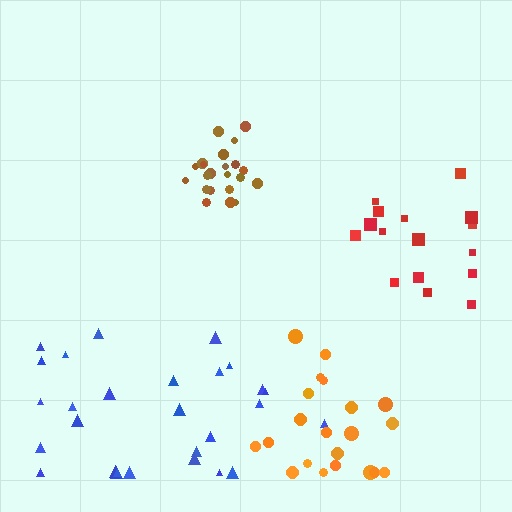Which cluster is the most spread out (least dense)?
Blue.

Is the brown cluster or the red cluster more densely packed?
Brown.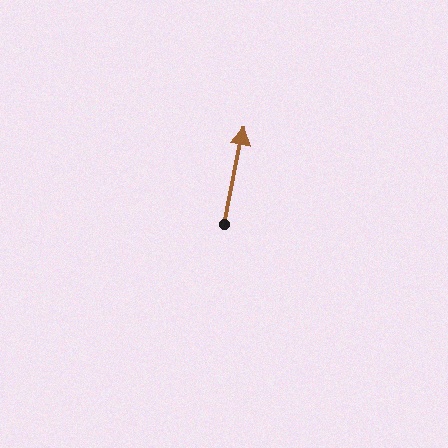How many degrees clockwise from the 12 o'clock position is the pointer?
Approximately 12 degrees.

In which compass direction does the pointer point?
North.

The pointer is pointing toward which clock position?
Roughly 12 o'clock.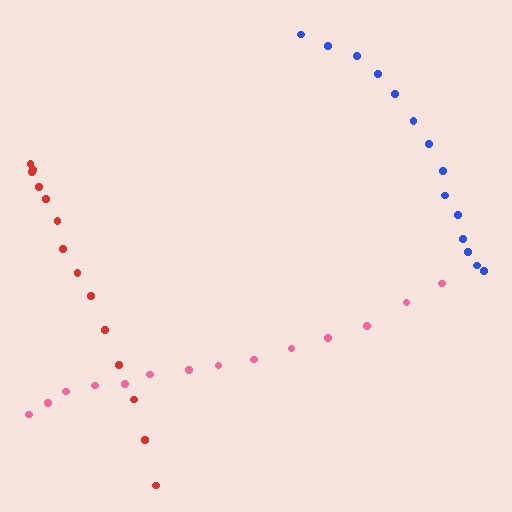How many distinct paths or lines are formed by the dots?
There are 3 distinct paths.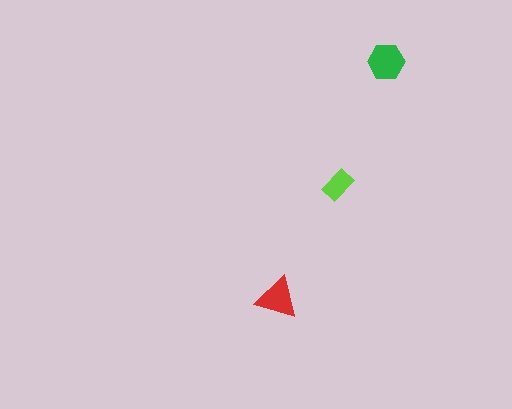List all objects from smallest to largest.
The lime rectangle, the red triangle, the green hexagon.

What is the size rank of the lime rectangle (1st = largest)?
3rd.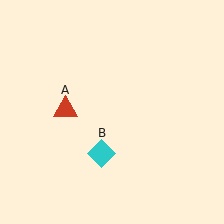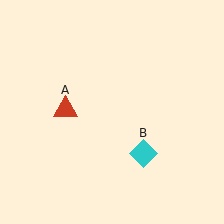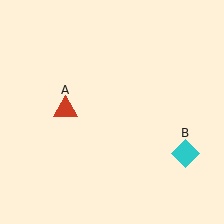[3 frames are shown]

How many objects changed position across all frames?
1 object changed position: cyan diamond (object B).